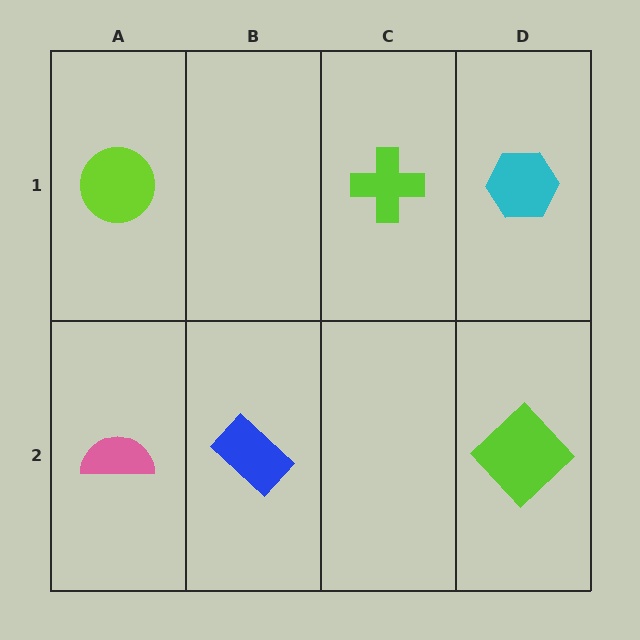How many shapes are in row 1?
3 shapes.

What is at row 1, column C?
A lime cross.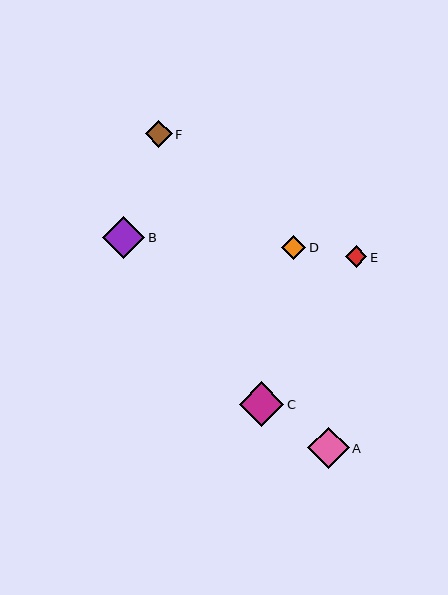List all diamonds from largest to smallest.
From largest to smallest: C, B, A, F, D, E.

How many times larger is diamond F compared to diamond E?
Diamond F is approximately 1.3 times the size of diamond E.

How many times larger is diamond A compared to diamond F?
Diamond A is approximately 1.5 times the size of diamond F.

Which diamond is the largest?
Diamond C is the largest with a size of approximately 44 pixels.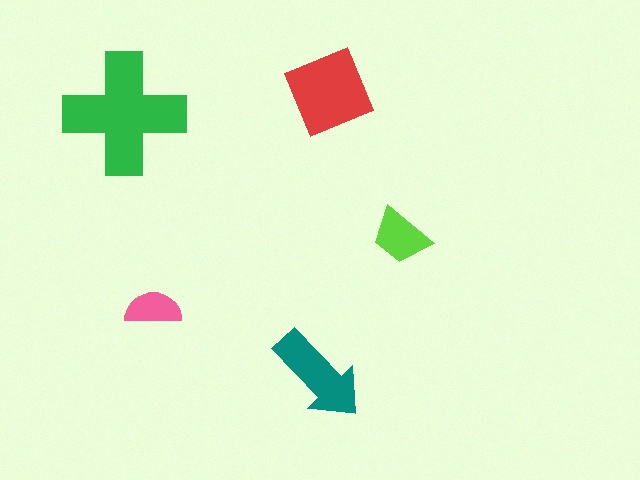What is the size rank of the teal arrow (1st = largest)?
3rd.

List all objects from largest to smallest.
The green cross, the red diamond, the teal arrow, the lime trapezoid, the pink semicircle.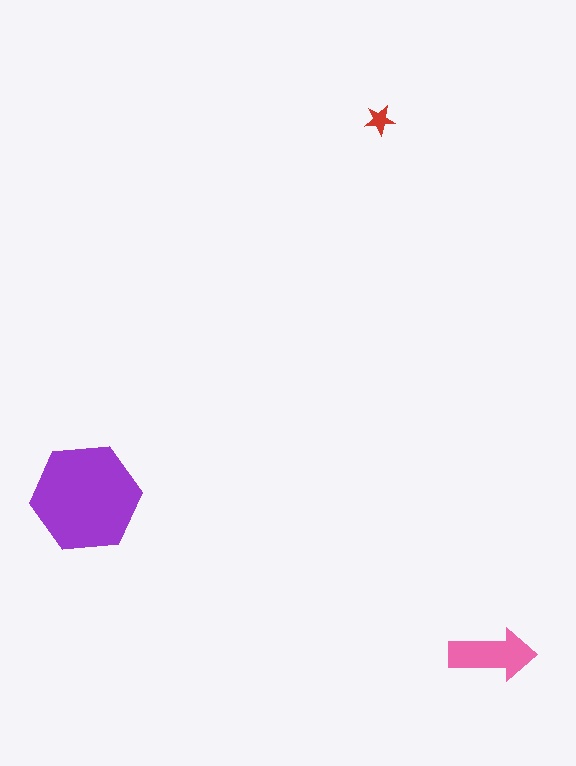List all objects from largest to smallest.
The purple hexagon, the pink arrow, the red star.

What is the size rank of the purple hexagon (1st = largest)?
1st.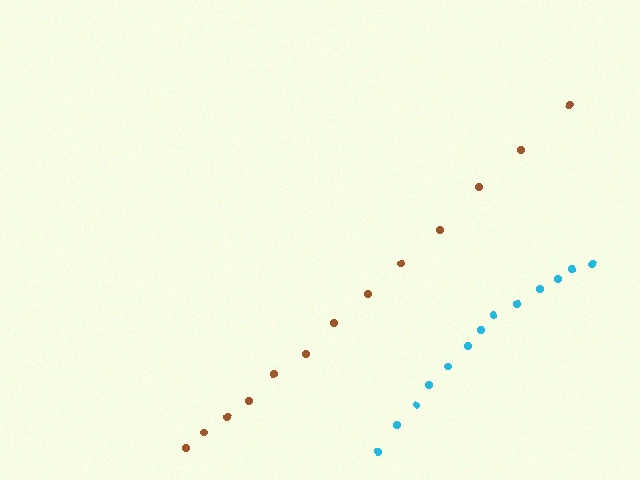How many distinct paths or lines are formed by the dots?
There are 2 distinct paths.